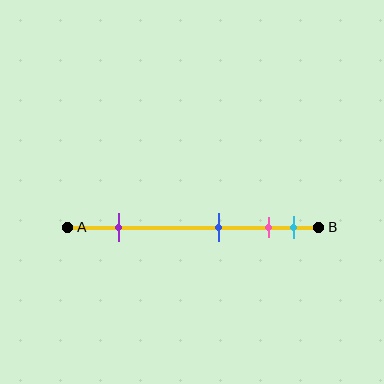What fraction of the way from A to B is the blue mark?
The blue mark is approximately 60% (0.6) of the way from A to B.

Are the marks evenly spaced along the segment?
No, the marks are not evenly spaced.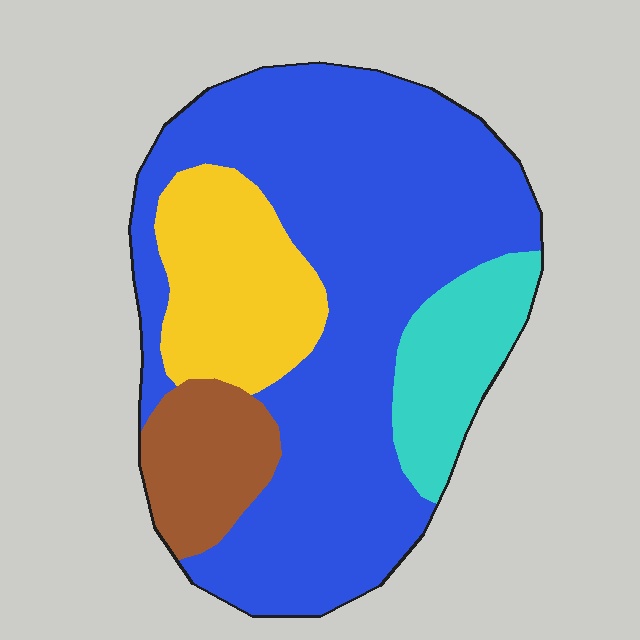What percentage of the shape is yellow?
Yellow covers roughly 15% of the shape.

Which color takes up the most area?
Blue, at roughly 60%.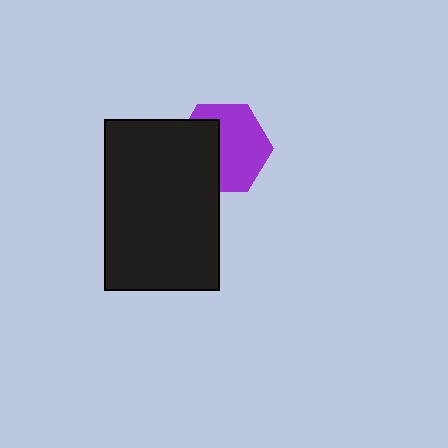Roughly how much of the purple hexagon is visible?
About half of it is visible (roughly 61%).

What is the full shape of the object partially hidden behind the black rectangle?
The partially hidden object is a purple hexagon.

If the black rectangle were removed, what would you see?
You would see the complete purple hexagon.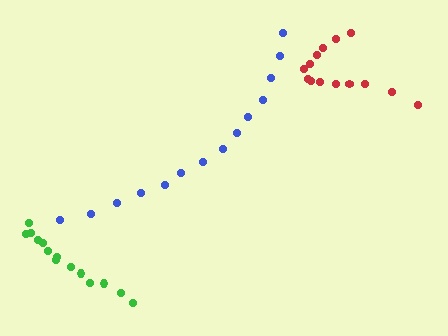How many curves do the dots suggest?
There are 3 distinct paths.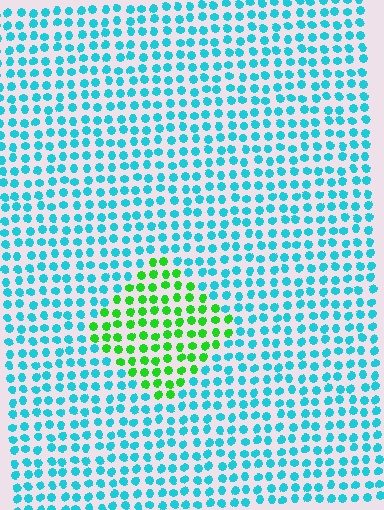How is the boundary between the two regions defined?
The boundary is defined purely by a slight shift in hue (about 63 degrees). Spacing, size, and orientation are identical on both sides.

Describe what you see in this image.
The image is filled with small cyan elements in a uniform arrangement. A diamond-shaped region is visible where the elements are tinted to a slightly different hue, forming a subtle color boundary.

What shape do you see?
I see a diamond.